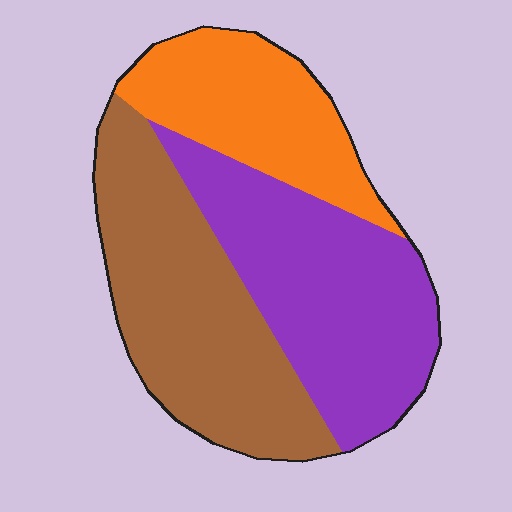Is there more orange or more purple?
Purple.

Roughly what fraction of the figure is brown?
Brown covers about 40% of the figure.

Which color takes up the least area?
Orange, at roughly 25%.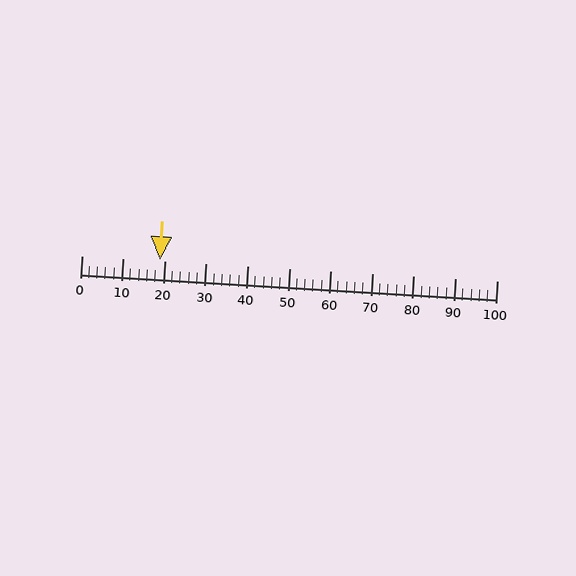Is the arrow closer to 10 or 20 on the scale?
The arrow is closer to 20.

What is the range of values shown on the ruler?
The ruler shows values from 0 to 100.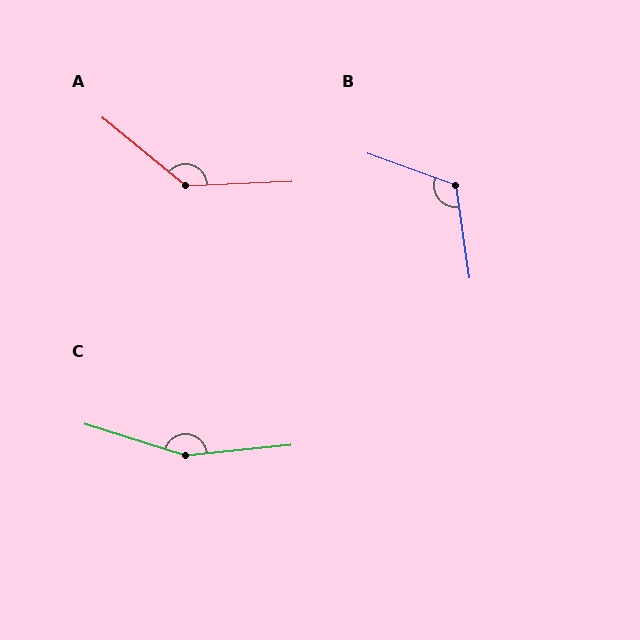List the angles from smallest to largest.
B (118°), A (138°), C (157°).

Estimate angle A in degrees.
Approximately 138 degrees.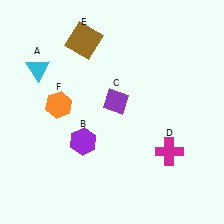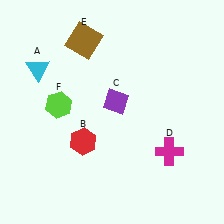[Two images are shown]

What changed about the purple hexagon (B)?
In Image 1, B is purple. In Image 2, it changed to red.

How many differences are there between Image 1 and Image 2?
There are 2 differences between the two images.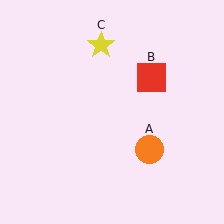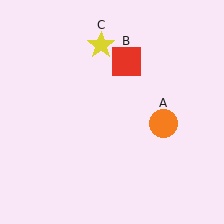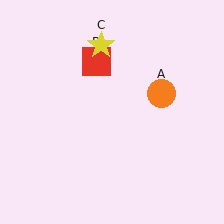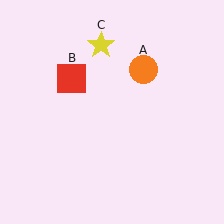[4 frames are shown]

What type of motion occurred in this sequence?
The orange circle (object A), red square (object B) rotated counterclockwise around the center of the scene.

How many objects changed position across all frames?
2 objects changed position: orange circle (object A), red square (object B).